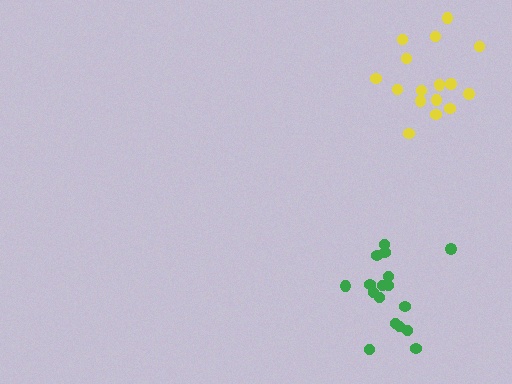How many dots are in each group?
Group 1: 17 dots, Group 2: 17 dots (34 total).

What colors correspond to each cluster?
The clusters are colored: yellow, green.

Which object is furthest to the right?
The yellow cluster is rightmost.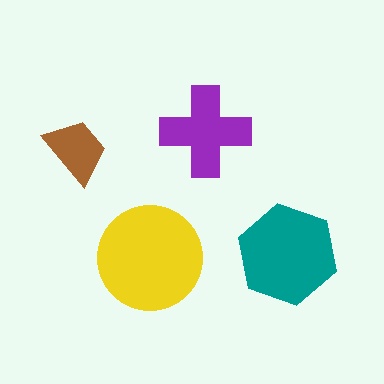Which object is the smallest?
The brown trapezoid.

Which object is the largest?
The yellow circle.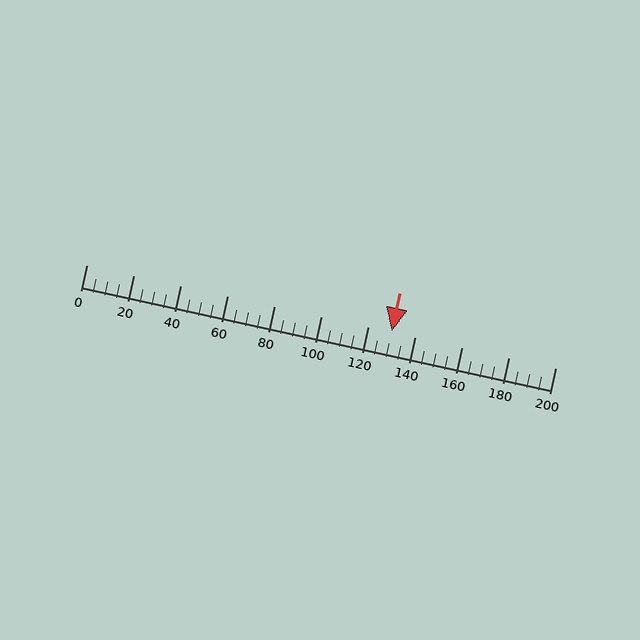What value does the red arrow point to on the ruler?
The red arrow points to approximately 130.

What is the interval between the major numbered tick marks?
The major tick marks are spaced 20 units apart.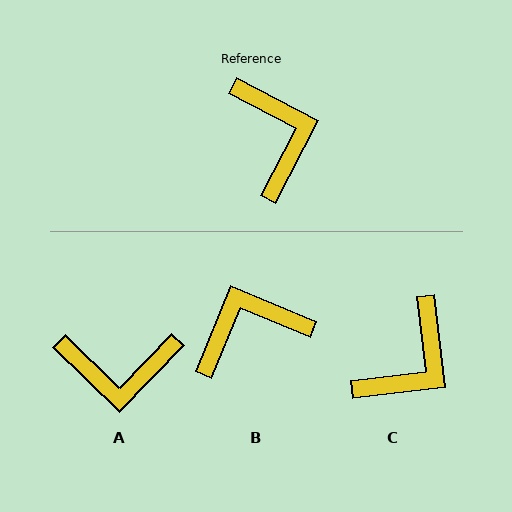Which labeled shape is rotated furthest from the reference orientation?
A, about 107 degrees away.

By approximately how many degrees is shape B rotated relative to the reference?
Approximately 95 degrees counter-clockwise.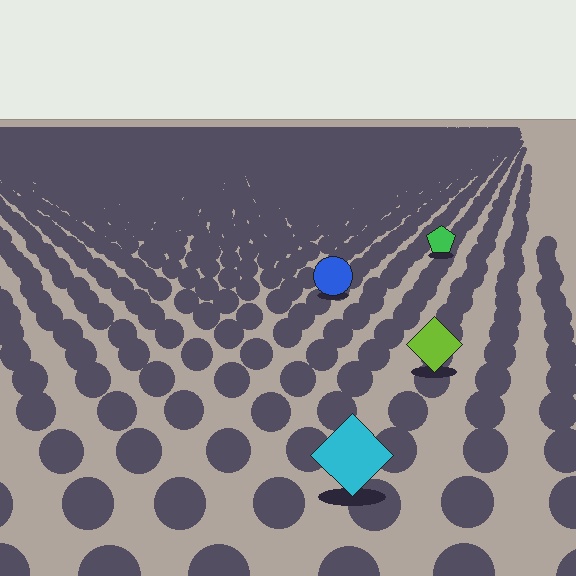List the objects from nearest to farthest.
From nearest to farthest: the cyan diamond, the lime diamond, the blue circle, the green pentagon.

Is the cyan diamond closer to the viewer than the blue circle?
Yes. The cyan diamond is closer — you can tell from the texture gradient: the ground texture is coarser near it.